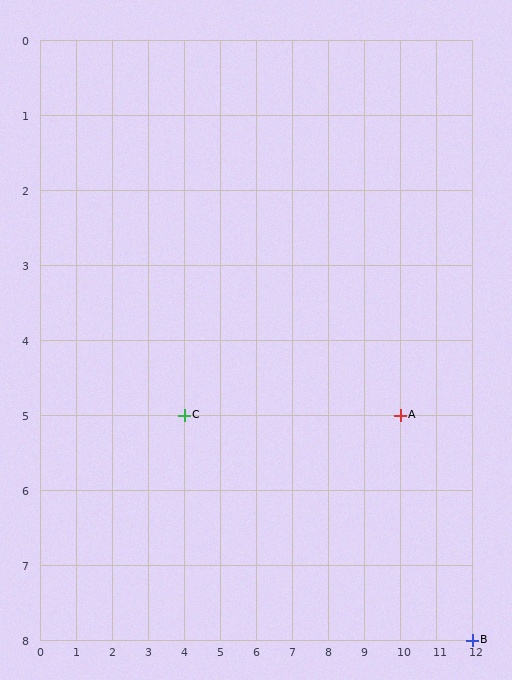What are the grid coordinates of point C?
Point C is at grid coordinates (4, 5).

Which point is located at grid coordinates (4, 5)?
Point C is at (4, 5).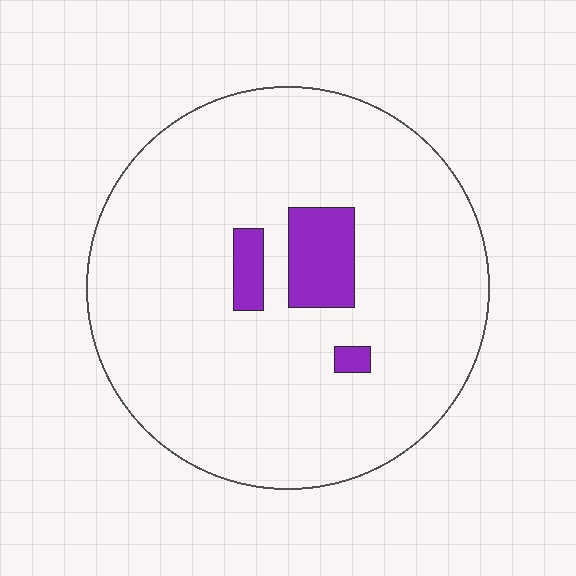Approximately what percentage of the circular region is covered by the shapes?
Approximately 10%.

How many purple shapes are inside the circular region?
3.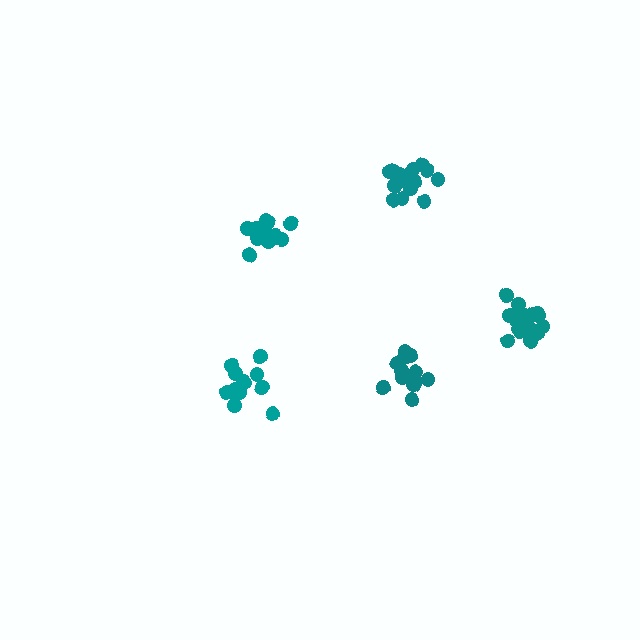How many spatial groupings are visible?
There are 5 spatial groupings.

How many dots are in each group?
Group 1: 19 dots, Group 2: 13 dots, Group 3: 14 dots, Group 4: 13 dots, Group 5: 19 dots (78 total).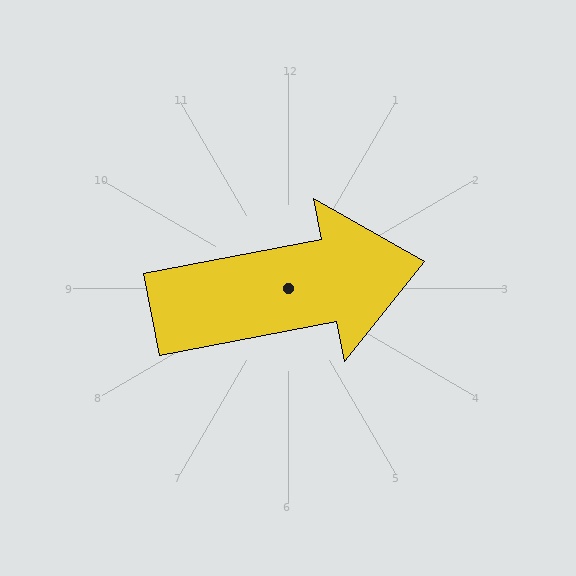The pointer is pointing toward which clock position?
Roughly 3 o'clock.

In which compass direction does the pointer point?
East.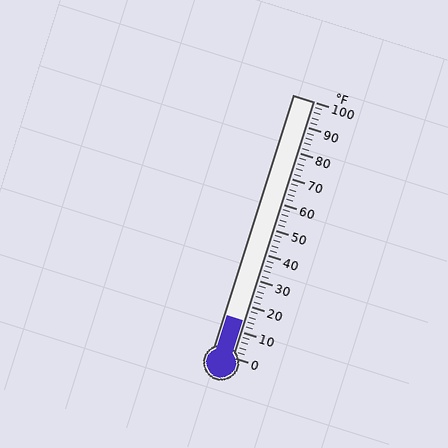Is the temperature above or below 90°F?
The temperature is below 90°F.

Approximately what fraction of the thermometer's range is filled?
The thermometer is filled to approximately 15% of its range.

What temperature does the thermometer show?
The thermometer shows approximately 14°F.